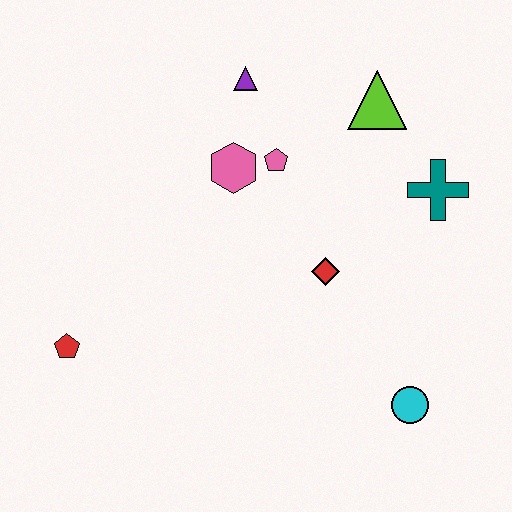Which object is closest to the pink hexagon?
The pink pentagon is closest to the pink hexagon.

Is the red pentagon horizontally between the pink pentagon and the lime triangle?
No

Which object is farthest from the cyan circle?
The purple triangle is farthest from the cyan circle.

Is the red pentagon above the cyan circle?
Yes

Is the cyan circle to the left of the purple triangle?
No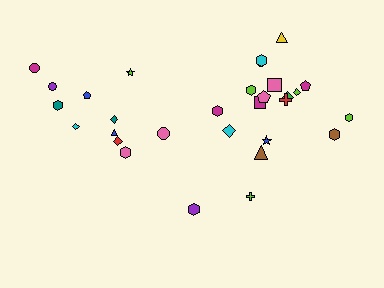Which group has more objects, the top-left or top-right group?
The top-right group.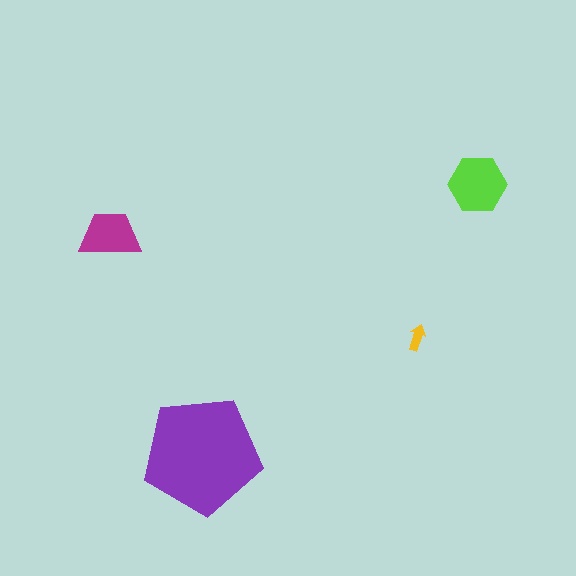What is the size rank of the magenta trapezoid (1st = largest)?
3rd.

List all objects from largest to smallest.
The purple pentagon, the lime hexagon, the magenta trapezoid, the yellow arrow.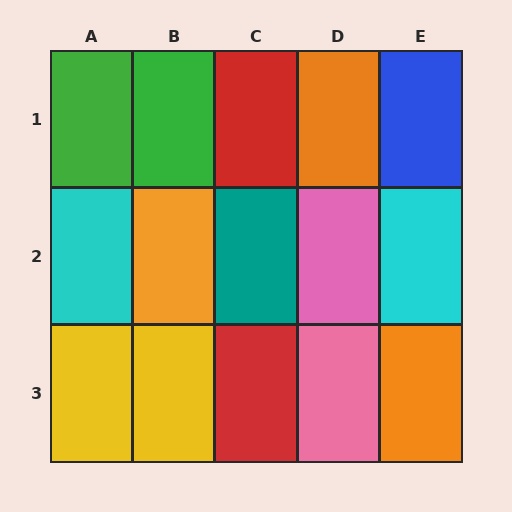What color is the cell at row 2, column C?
Teal.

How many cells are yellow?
2 cells are yellow.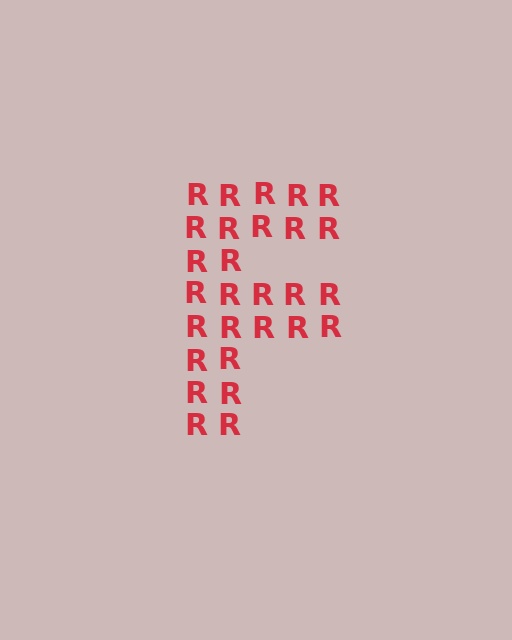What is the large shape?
The large shape is the letter F.